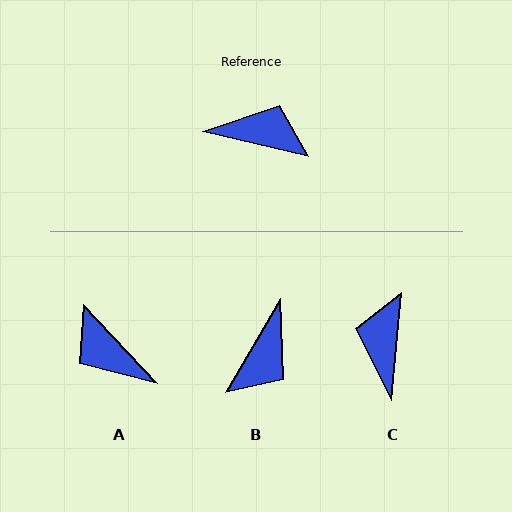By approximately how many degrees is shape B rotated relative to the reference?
Approximately 107 degrees clockwise.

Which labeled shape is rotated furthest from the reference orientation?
A, about 146 degrees away.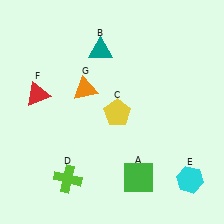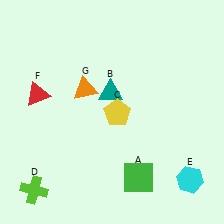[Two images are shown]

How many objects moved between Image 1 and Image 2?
2 objects moved between the two images.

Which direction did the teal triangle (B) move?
The teal triangle (B) moved down.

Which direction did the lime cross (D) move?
The lime cross (D) moved left.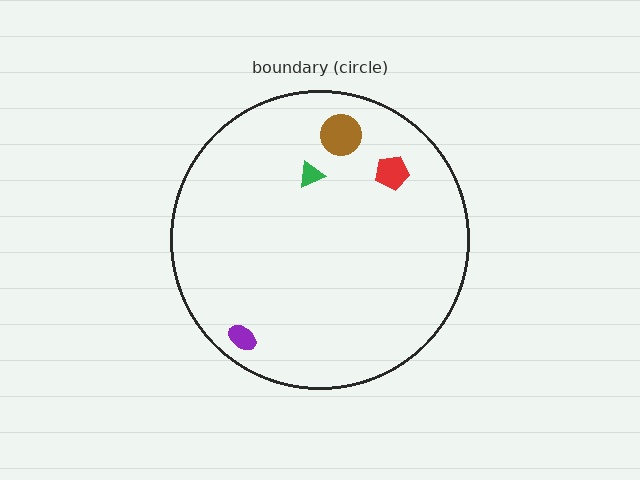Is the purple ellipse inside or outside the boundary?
Inside.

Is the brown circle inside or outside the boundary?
Inside.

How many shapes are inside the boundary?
4 inside, 0 outside.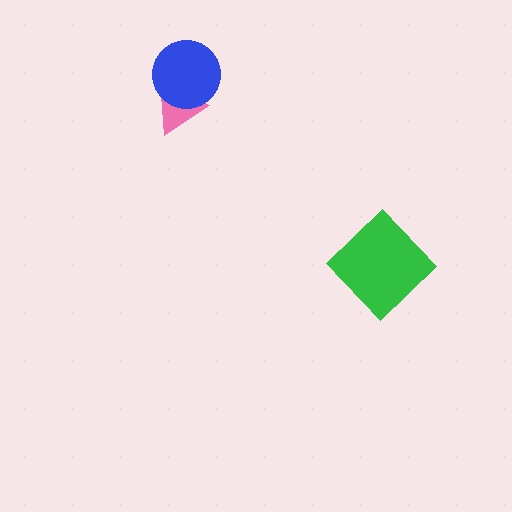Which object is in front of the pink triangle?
The blue circle is in front of the pink triangle.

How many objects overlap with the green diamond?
0 objects overlap with the green diamond.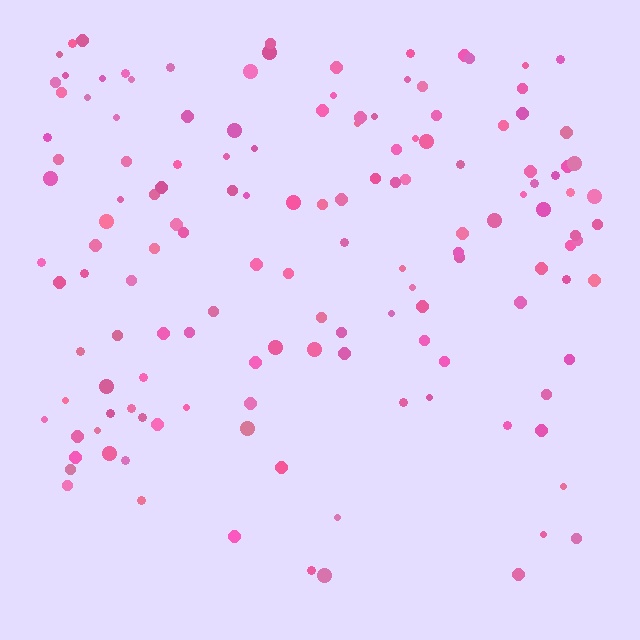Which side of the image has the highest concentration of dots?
The top.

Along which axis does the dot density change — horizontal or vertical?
Vertical.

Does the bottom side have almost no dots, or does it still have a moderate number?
Still a moderate number, just noticeably fewer than the top.